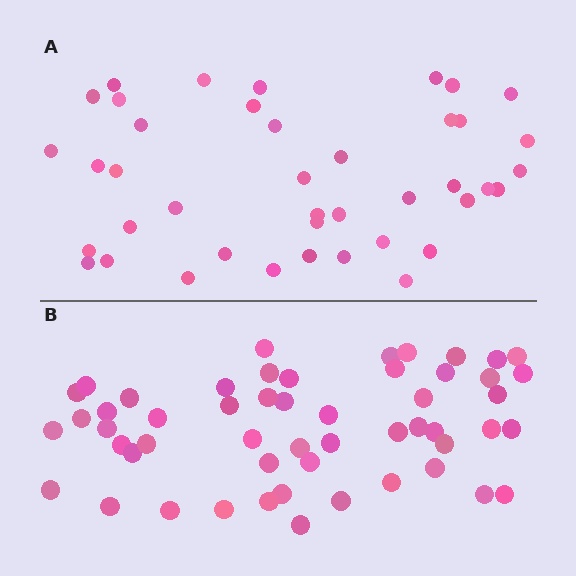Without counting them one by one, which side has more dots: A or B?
Region B (the bottom region) has more dots.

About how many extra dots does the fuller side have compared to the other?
Region B has roughly 12 or so more dots than region A.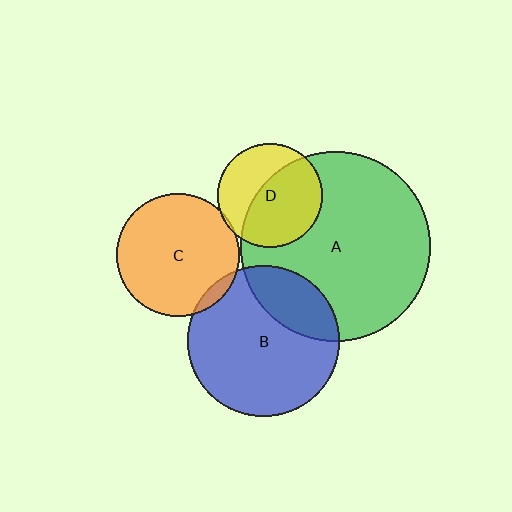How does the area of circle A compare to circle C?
Approximately 2.4 times.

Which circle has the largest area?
Circle A (green).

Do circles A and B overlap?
Yes.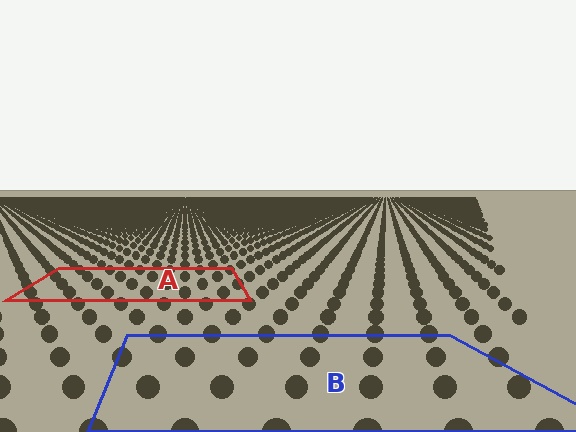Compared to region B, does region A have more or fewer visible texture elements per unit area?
Region A has more texture elements per unit area — they are packed more densely because it is farther away.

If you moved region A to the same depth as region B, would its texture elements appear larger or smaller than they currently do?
They would appear larger. At a closer depth, the same texture elements are projected at a bigger on-screen size.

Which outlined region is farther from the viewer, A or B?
Region A is farther from the viewer — the texture elements inside it appear smaller and more densely packed.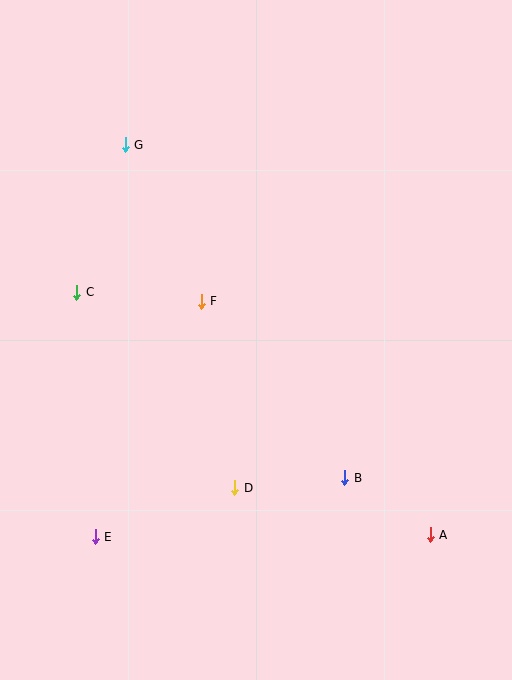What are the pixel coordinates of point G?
Point G is at (125, 145).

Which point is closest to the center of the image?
Point F at (201, 301) is closest to the center.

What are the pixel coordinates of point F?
Point F is at (201, 301).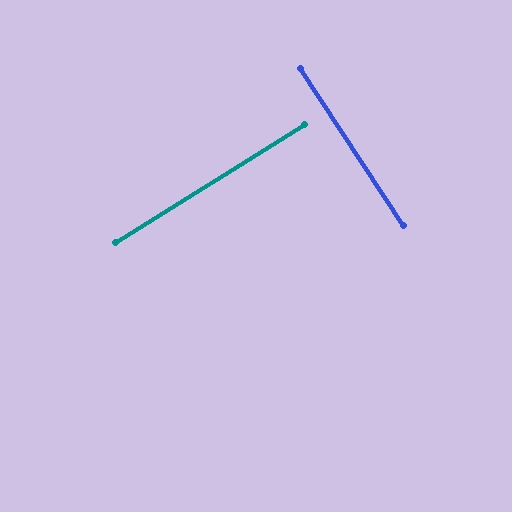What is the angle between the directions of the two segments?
Approximately 88 degrees.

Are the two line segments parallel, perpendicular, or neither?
Perpendicular — they meet at approximately 88°.